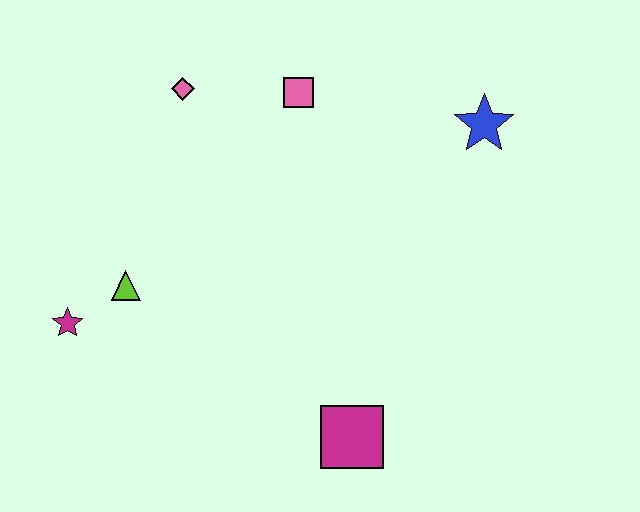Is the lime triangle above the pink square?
No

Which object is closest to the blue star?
The pink square is closest to the blue star.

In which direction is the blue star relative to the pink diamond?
The blue star is to the right of the pink diamond.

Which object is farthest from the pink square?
The magenta square is farthest from the pink square.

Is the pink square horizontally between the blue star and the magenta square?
No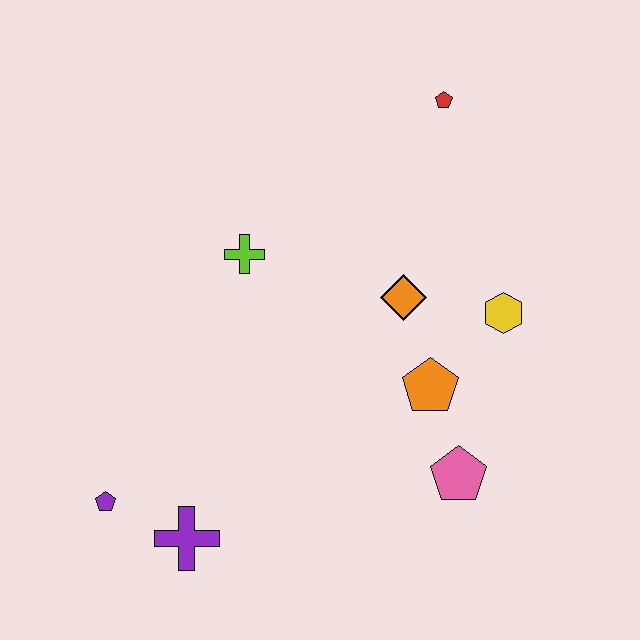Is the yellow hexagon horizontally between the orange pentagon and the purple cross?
No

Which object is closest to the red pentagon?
The orange diamond is closest to the red pentagon.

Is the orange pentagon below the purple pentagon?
No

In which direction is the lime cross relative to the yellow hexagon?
The lime cross is to the left of the yellow hexagon.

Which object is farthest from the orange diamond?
The purple pentagon is farthest from the orange diamond.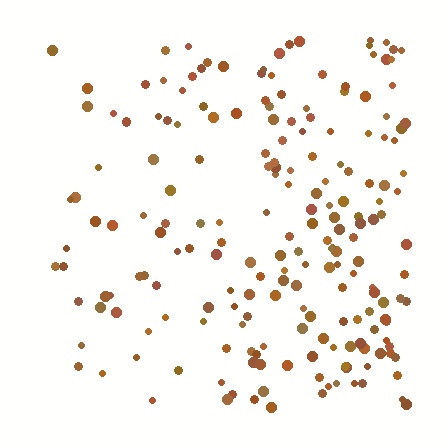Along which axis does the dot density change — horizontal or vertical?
Horizontal.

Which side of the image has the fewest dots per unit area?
The left.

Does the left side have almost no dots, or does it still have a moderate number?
Still a moderate number, just noticeably fewer than the right.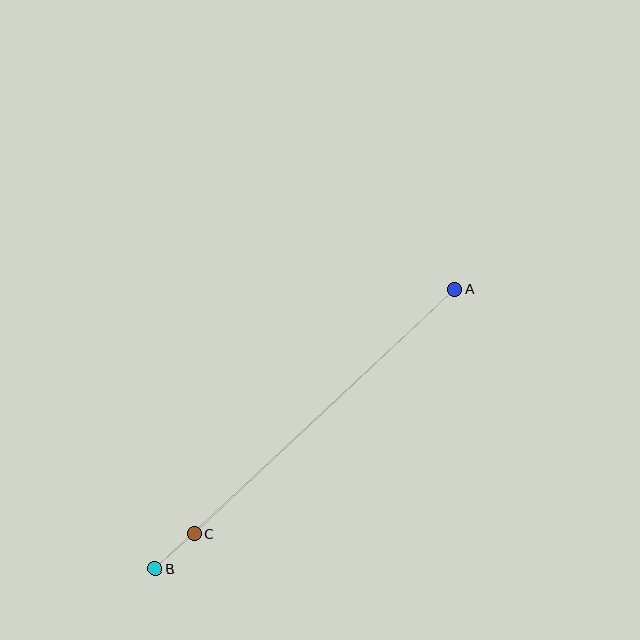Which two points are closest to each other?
Points B and C are closest to each other.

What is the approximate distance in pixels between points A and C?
The distance between A and C is approximately 357 pixels.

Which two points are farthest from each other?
Points A and B are farthest from each other.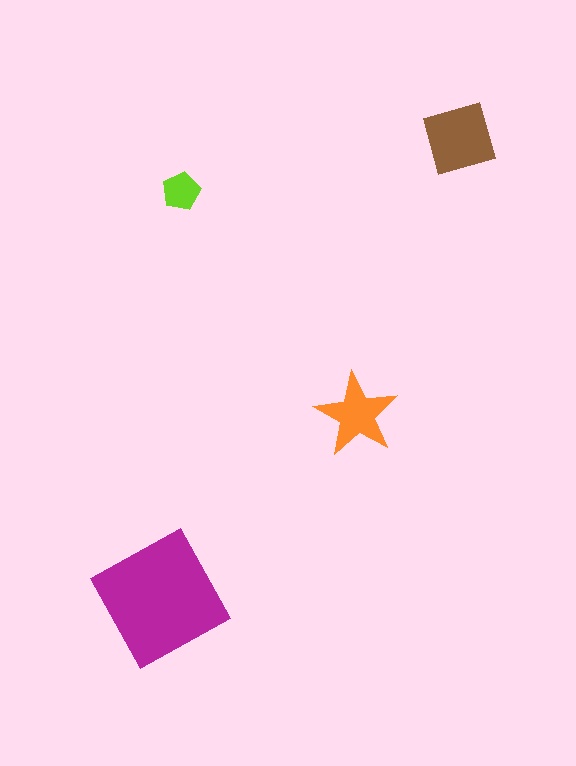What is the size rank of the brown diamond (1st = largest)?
2nd.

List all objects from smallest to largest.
The lime pentagon, the orange star, the brown diamond, the magenta square.